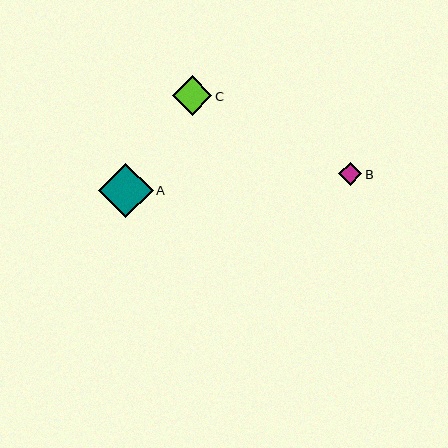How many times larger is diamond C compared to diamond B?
Diamond C is approximately 1.7 times the size of diamond B.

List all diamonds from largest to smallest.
From largest to smallest: A, C, B.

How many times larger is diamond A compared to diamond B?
Diamond A is approximately 2.4 times the size of diamond B.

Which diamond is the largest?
Diamond A is the largest with a size of approximately 55 pixels.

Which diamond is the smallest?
Diamond B is the smallest with a size of approximately 23 pixels.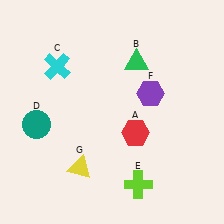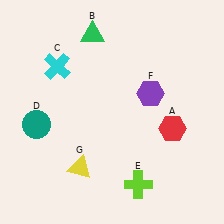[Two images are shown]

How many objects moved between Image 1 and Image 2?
2 objects moved between the two images.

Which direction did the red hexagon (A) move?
The red hexagon (A) moved right.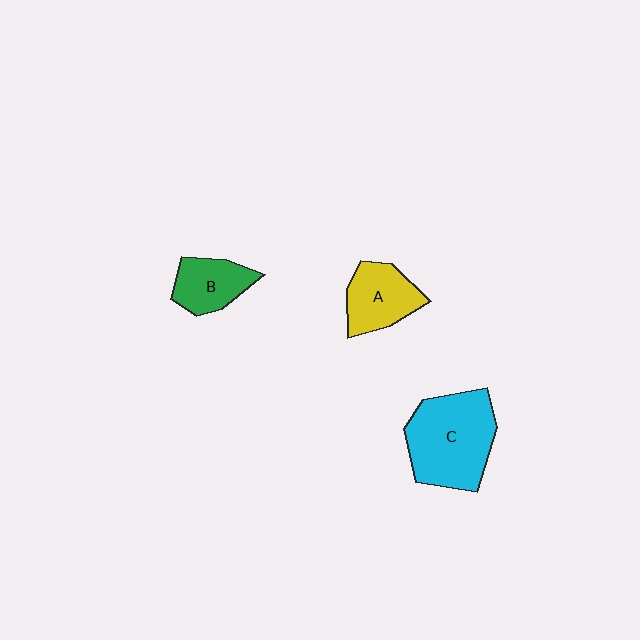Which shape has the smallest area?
Shape B (green).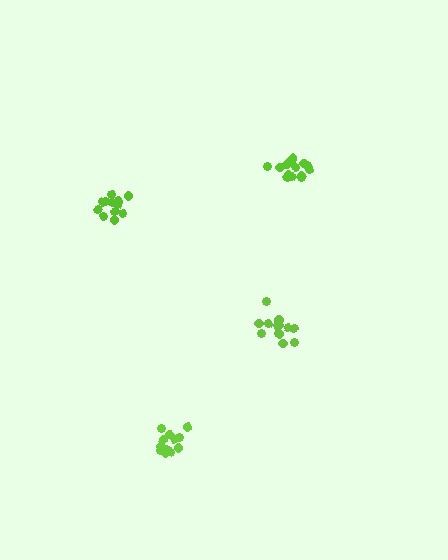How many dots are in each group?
Group 1: 15 dots, Group 2: 13 dots, Group 3: 13 dots, Group 4: 13 dots (54 total).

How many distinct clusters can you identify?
There are 4 distinct clusters.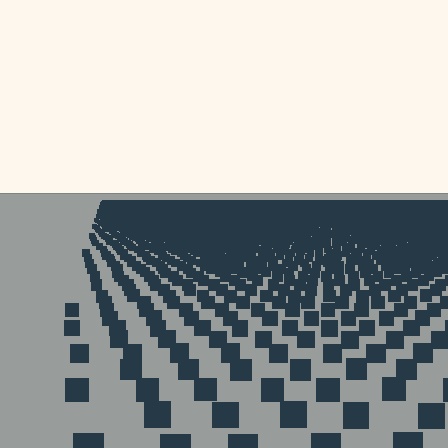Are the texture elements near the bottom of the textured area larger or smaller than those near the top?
Larger. Near the bottom, elements are closer to the viewer and appear at a bigger on-screen size.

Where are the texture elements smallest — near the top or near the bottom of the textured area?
Near the top.